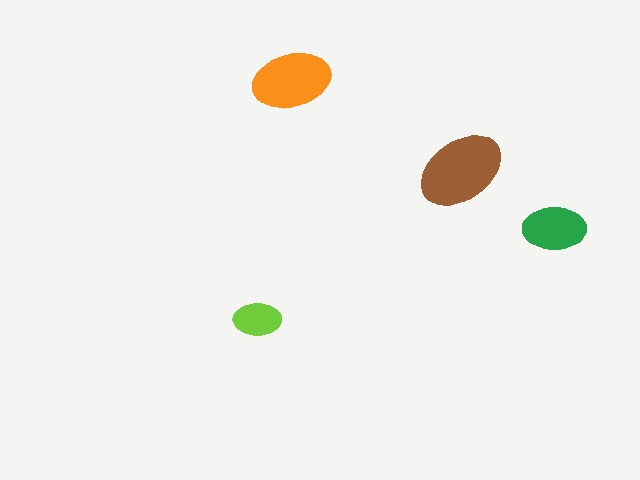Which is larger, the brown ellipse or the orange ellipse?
The brown one.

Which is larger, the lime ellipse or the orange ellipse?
The orange one.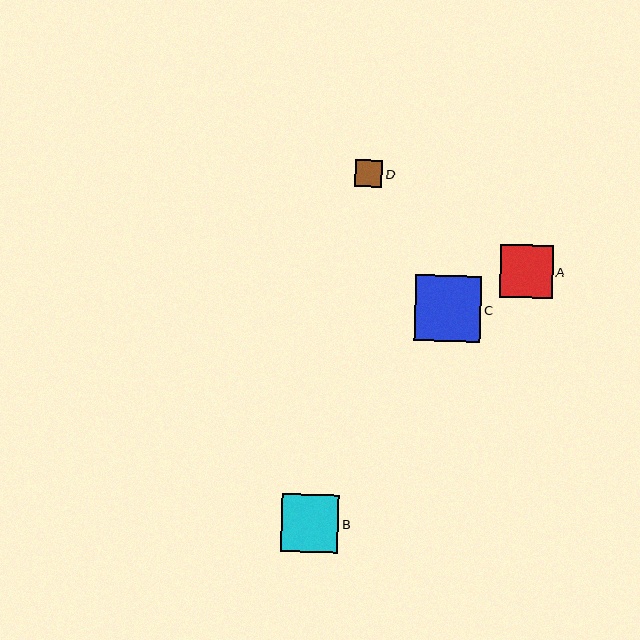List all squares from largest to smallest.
From largest to smallest: C, B, A, D.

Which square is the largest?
Square C is the largest with a size of approximately 66 pixels.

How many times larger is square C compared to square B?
Square C is approximately 1.1 times the size of square B.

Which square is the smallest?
Square D is the smallest with a size of approximately 28 pixels.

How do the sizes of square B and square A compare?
Square B and square A are approximately the same size.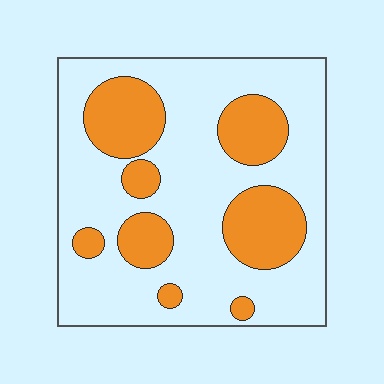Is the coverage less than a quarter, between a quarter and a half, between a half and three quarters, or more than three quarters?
Between a quarter and a half.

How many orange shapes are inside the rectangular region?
8.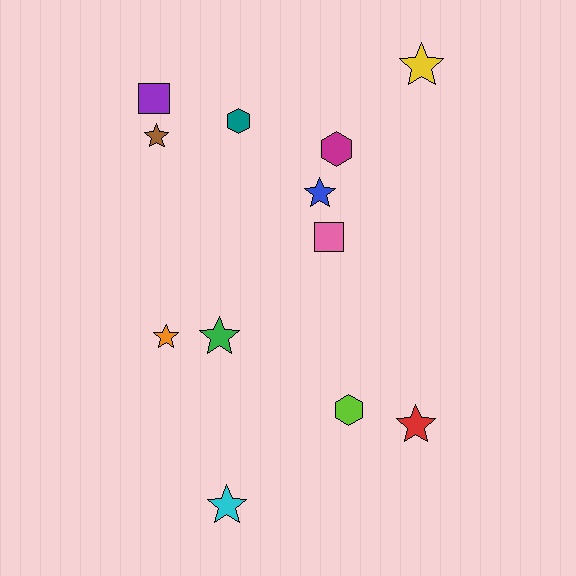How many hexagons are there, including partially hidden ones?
There are 3 hexagons.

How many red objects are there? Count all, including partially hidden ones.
There is 1 red object.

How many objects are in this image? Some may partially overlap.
There are 12 objects.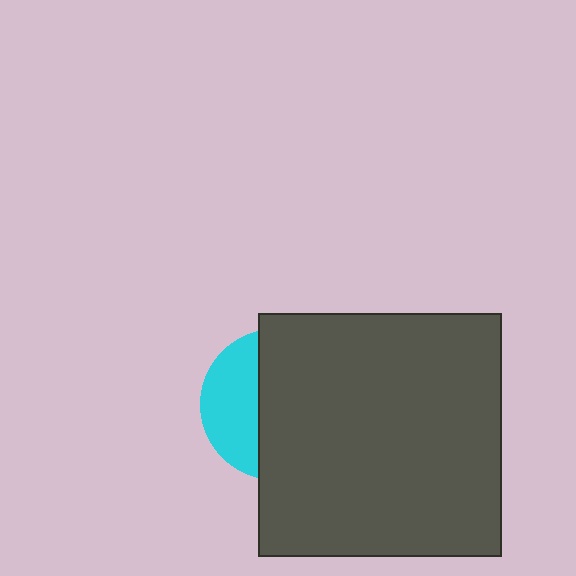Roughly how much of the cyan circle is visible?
A small part of it is visible (roughly 35%).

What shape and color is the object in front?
The object in front is a dark gray square.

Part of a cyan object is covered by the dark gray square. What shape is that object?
It is a circle.